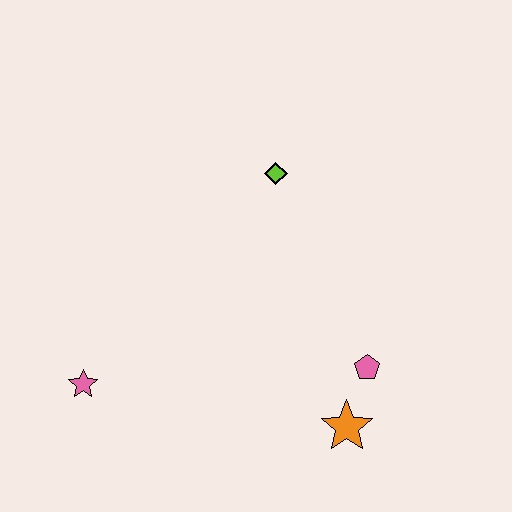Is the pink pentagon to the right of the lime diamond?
Yes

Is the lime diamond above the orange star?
Yes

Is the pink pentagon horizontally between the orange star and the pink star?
No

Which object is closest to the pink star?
The orange star is closest to the pink star.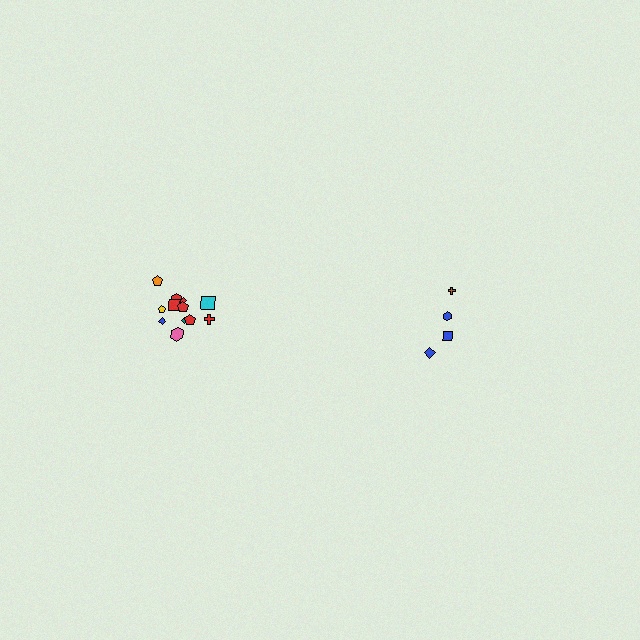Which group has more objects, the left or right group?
The left group.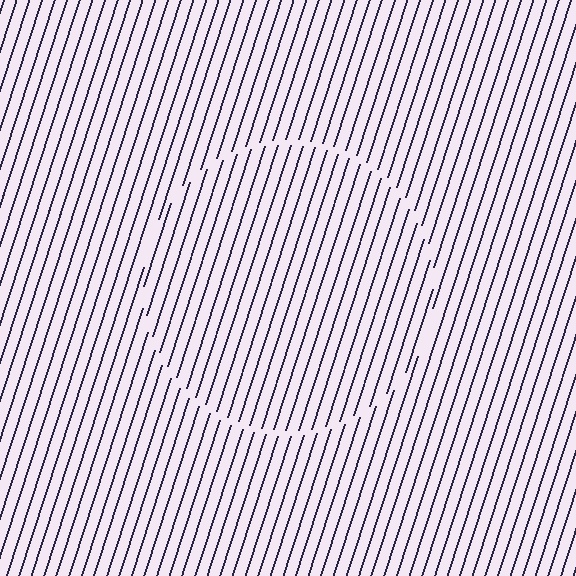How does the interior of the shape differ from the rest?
The interior of the shape contains the same grating, shifted by half a period — the contour is defined by the phase discontinuity where line-ends from the inner and outer gratings abut.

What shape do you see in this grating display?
An illusory circle. The interior of the shape contains the same grating, shifted by half a period — the contour is defined by the phase discontinuity where line-ends from the inner and outer gratings abut.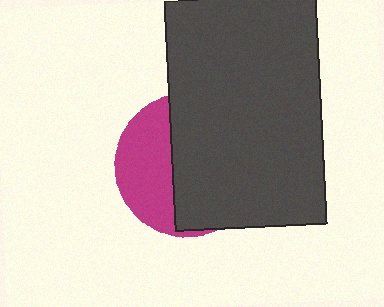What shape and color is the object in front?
The object in front is a dark gray rectangle.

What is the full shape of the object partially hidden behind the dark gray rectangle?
The partially hidden object is a magenta circle.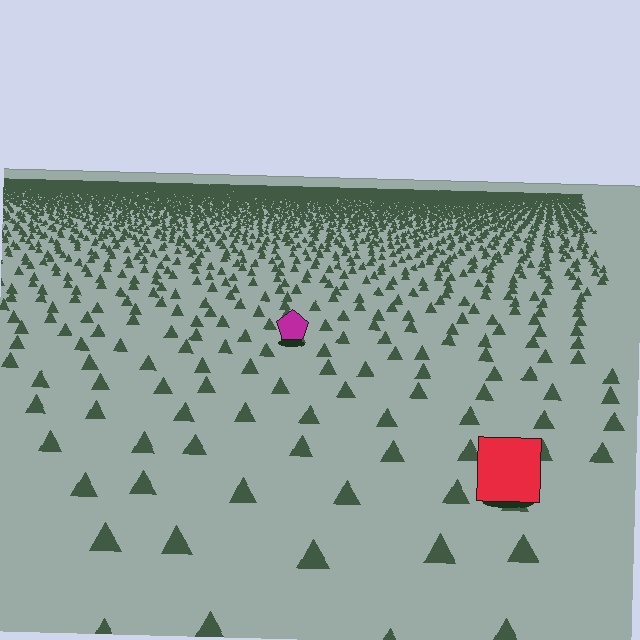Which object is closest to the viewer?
The red square is closest. The texture marks near it are larger and more spread out.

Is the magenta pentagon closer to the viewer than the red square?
No. The red square is closer — you can tell from the texture gradient: the ground texture is coarser near it.